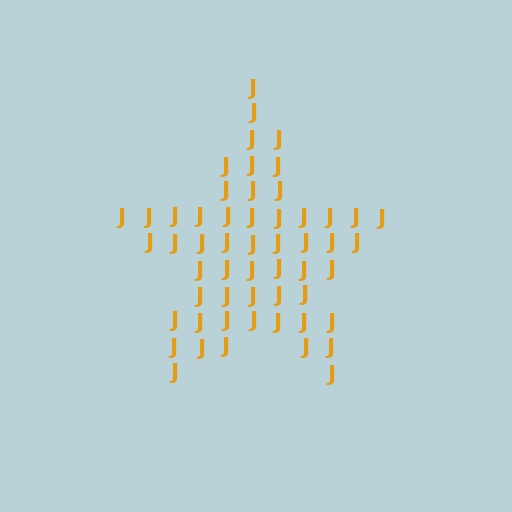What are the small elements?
The small elements are letter J's.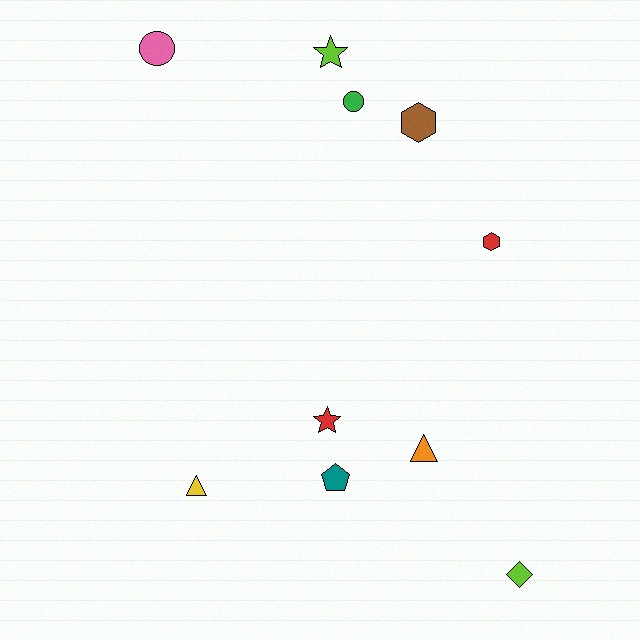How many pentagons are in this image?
There is 1 pentagon.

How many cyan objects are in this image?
There are no cyan objects.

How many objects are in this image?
There are 10 objects.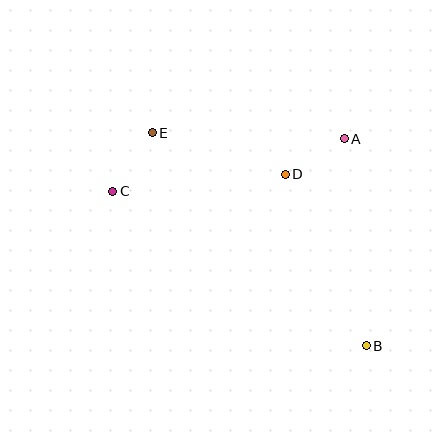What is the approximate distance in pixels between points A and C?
The distance between A and C is approximately 238 pixels.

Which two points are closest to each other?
Points A and D are closest to each other.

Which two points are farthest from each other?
Points B and E are farthest from each other.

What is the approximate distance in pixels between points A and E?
The distance between A and E is approximately 192 pixels.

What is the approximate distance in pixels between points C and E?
The distance between C and E is approximately 71 pixels.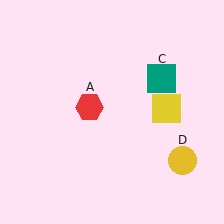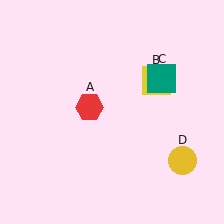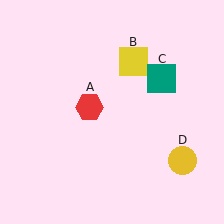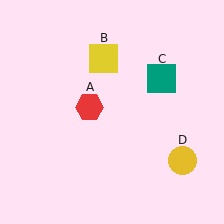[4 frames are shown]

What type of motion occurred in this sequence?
The yellow square (object B) rotated counterclockwise around the center of the scene.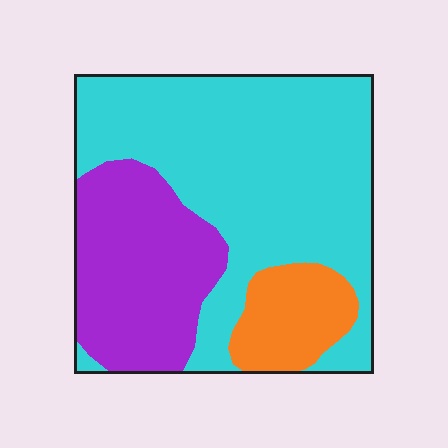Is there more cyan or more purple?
Cyan.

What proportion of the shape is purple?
Purple covers 28% of the shape.